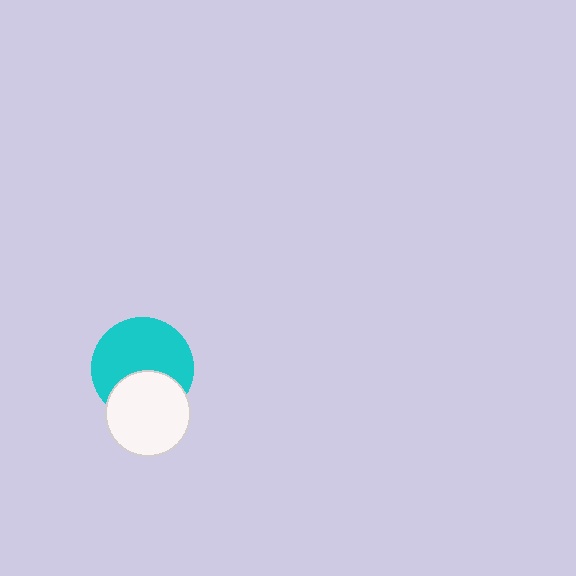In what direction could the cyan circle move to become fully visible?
The cyan circle could move up. That would shift it out from behind the white circle entirely.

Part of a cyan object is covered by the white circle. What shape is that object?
It is a circle.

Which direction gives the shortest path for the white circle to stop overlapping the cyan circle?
Moving down gives the shortest separation.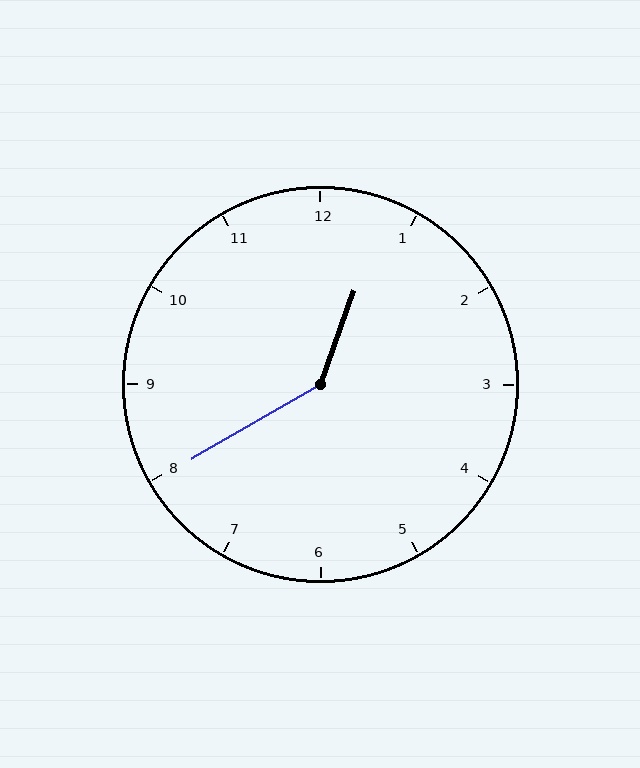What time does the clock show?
12:40.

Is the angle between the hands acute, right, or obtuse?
It is obtuse.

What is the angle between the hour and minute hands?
Approximately 140 degrees.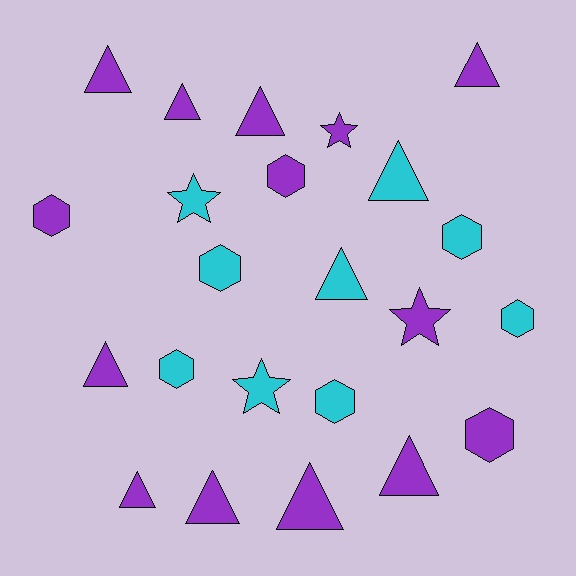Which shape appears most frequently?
Triangle, with 11 objects.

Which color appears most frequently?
Purple, with 14 objects.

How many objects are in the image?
There are 23 objects.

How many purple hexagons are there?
There are 3 purple hexagons.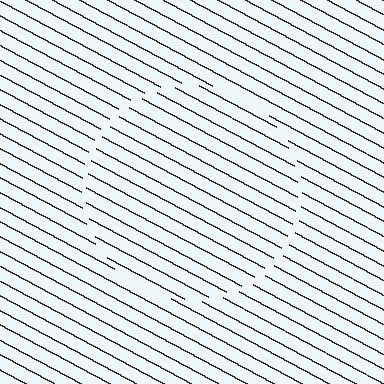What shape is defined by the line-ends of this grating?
An illusory circle. The interior of the shape contains the same grating, shifted by half a period — the contour is defined by the phase discontinuity where line-ends from the inner and outer gratings abut.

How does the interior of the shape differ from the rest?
The interior of the shape contains the same grating, shifted by half a period — the contour is defined by the phase discontinuity where line-ends from the inner and outer gratings abut.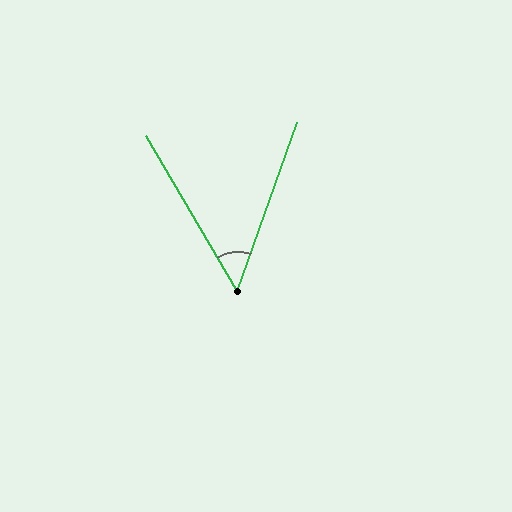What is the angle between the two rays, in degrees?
Approximately 50 degrees.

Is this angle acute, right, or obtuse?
It is acute.